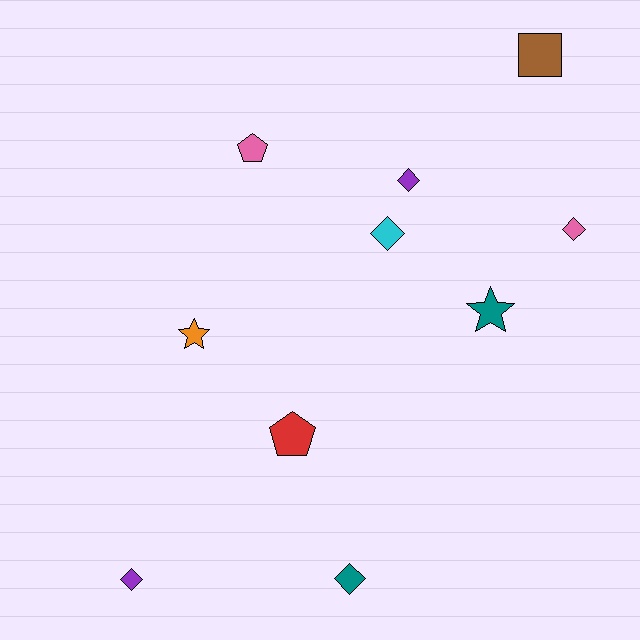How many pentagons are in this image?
There are 2 pentagons.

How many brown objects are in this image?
There is 1 brown object.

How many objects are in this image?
There are 10 objects.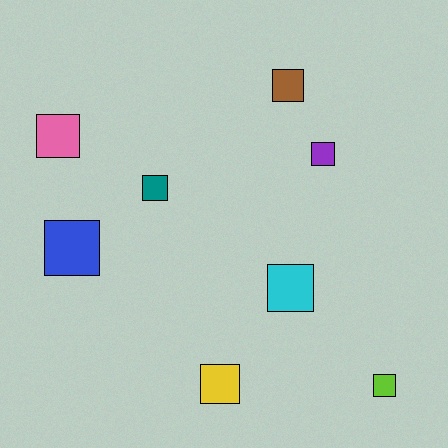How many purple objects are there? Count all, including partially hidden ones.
There is 1 purple object.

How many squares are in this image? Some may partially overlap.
There are 8 squares.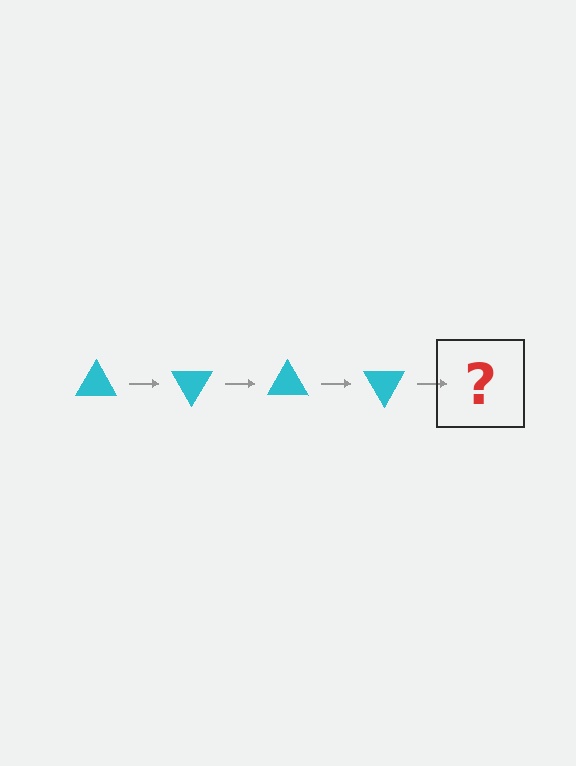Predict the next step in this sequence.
The next step is a cyan triangle rotated 240 degrees.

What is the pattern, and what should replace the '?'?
The pattern is that the triangle rotates 60 degrees each step. The '?' should be a cyan triangle rotated 240 degrees.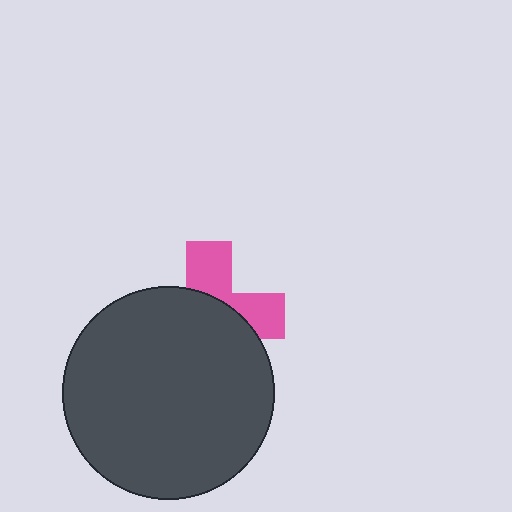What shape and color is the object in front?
The object in front is a dark gray circle.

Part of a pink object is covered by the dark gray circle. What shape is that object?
It is a cross.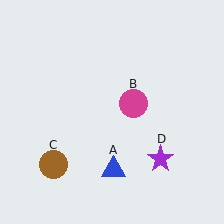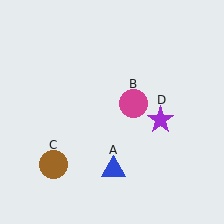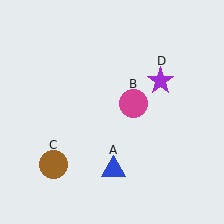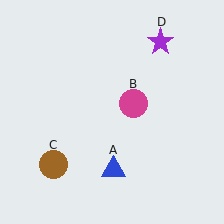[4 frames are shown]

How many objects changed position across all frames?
1 object changed position: purple star (object D).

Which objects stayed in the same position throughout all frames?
Blue triangle (object A) and magenta circle (object B) and brown circle (object C) remained stationary.